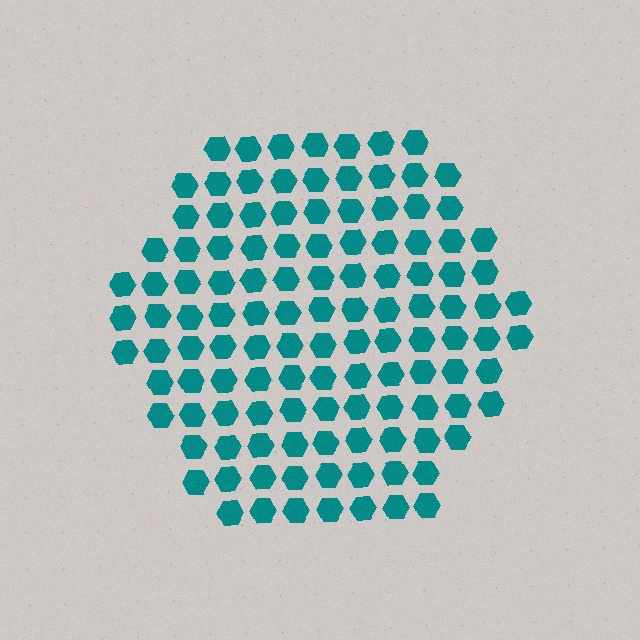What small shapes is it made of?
It is made of small hexagons.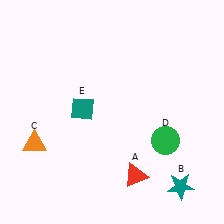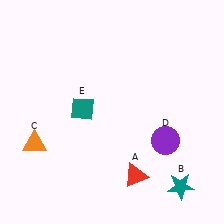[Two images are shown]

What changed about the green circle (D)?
In Image 1, D is green. In Image 2, it changed to purple.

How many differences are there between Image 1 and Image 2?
There is 1 difference between the two images.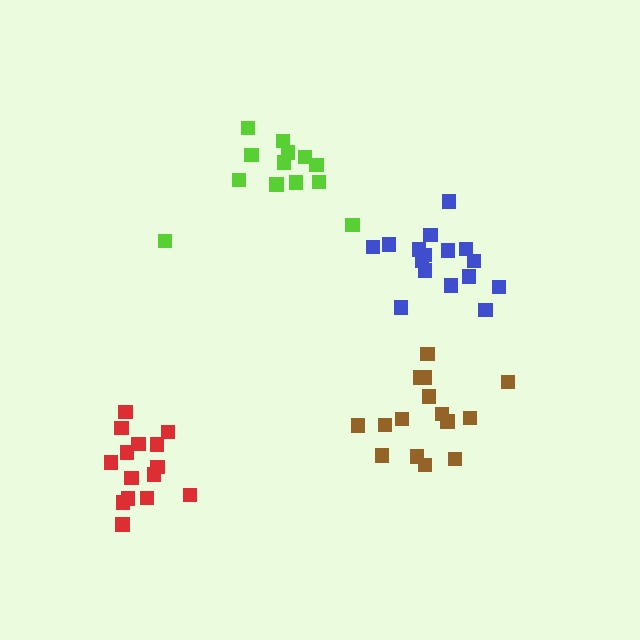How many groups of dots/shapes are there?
There are 4 groups.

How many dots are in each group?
Group 1: 16 dots, Group 2: 15 dots, Group 3: 15 dots, Group 4: 13 dots (59 total).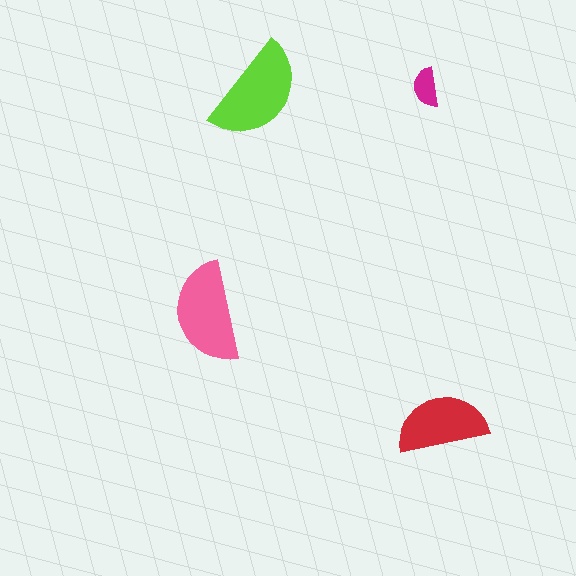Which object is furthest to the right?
The red semicircle is rightmost.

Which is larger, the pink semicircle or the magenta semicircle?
The pink one.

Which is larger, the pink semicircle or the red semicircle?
The pink one.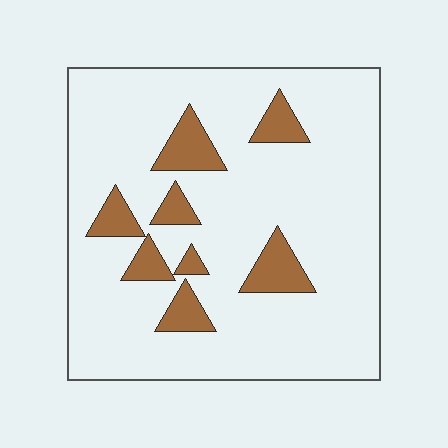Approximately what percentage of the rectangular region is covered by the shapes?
Approximately 15%.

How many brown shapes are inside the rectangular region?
8.